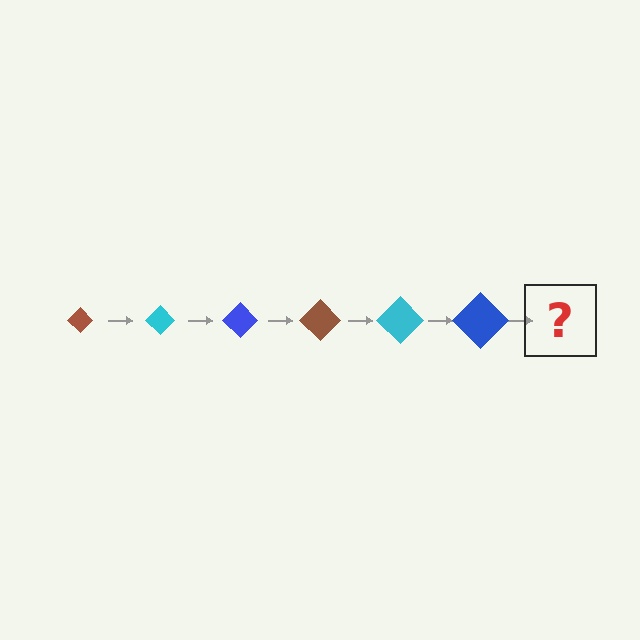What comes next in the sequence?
The next element should be a brown diamond, larger than the previous one.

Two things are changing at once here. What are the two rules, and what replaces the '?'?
The two rules are that the diamond grows larger each step and the color cycles through brown, cyan, and blue. The '?' should be a brown diamond, larger than the previous one.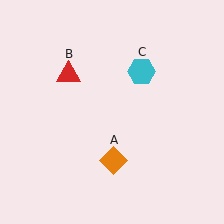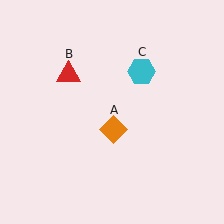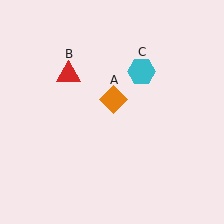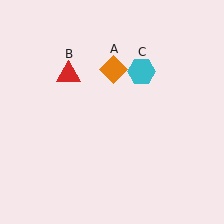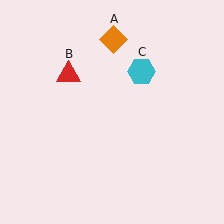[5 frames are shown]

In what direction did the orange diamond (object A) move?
The orange diamond (object A) moved up.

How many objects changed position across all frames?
1 object changed position: orange diamond (object A).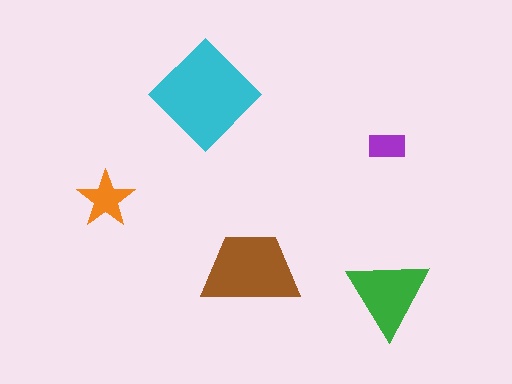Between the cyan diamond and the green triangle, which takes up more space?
The cyan diamond.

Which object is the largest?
The cyan diamond.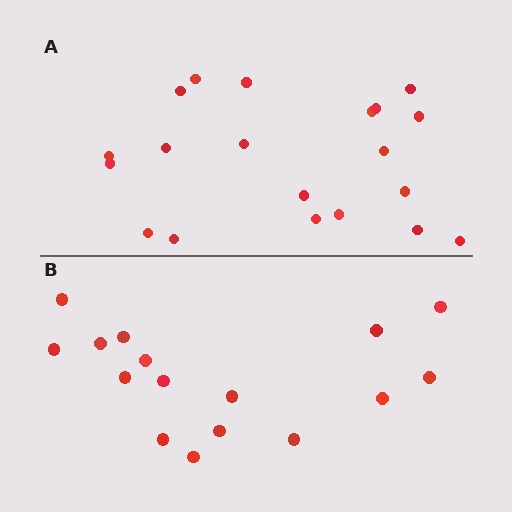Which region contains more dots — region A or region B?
Region A (the top region) has more dots.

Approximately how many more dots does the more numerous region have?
Region A has about 4 more dots than region B.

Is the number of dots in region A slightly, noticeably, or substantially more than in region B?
Region A has noticeably more, but not dramatically so. The ratio is roughly 1.2 to 1.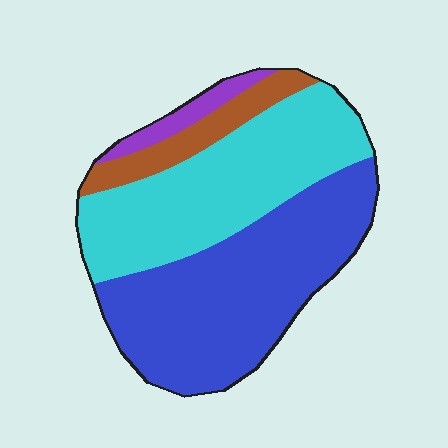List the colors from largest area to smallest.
From largest to smallest: blue, cyan, brown, purple.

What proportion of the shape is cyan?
Cyan takes up between a third and a half of the shape.